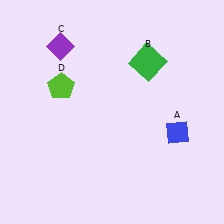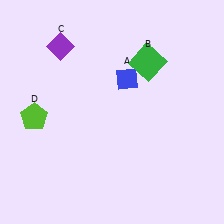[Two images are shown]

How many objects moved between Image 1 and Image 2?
2 objects moved between the two images.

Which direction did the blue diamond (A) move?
The blue diamond (A) moved up.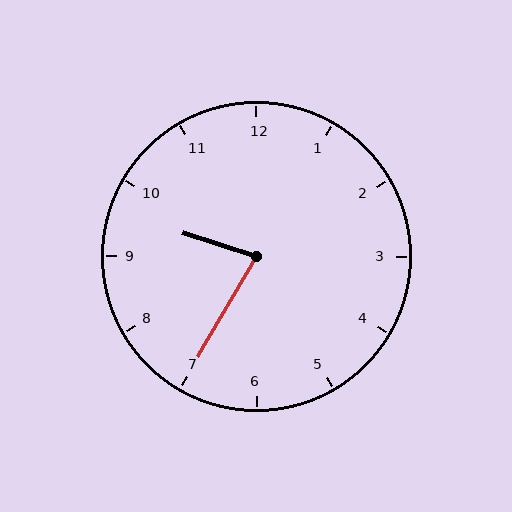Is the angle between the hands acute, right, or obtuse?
It is acute.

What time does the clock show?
9:35.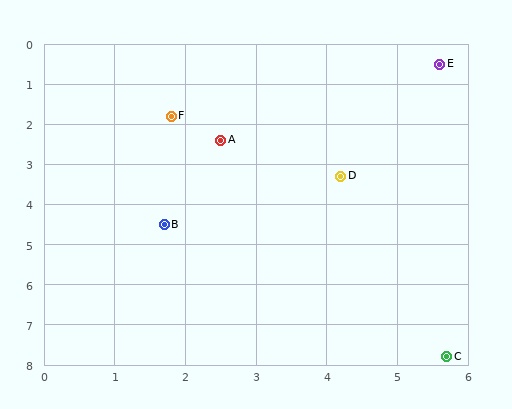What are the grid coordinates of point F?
Point F is at approximately (1.8, 1.8).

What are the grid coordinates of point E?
Point E is at approximately (5.6, 0.5).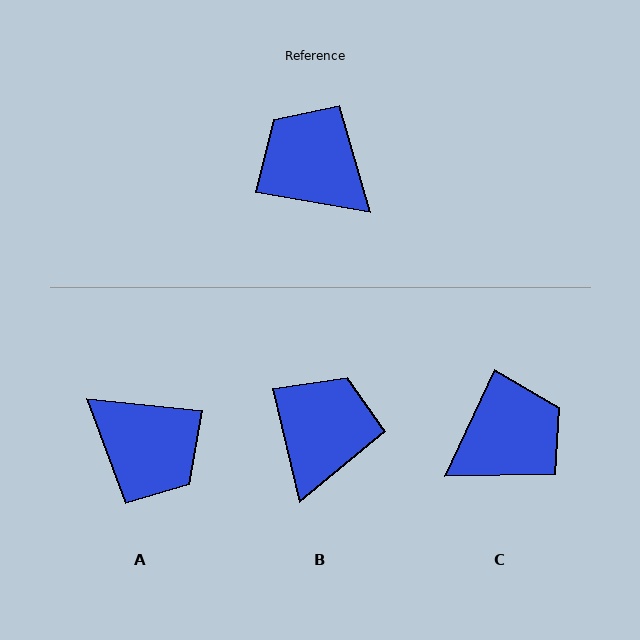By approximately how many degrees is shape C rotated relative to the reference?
Approximately 105 degrees clockwise.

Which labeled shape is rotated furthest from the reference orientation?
A, about 176 degrees away.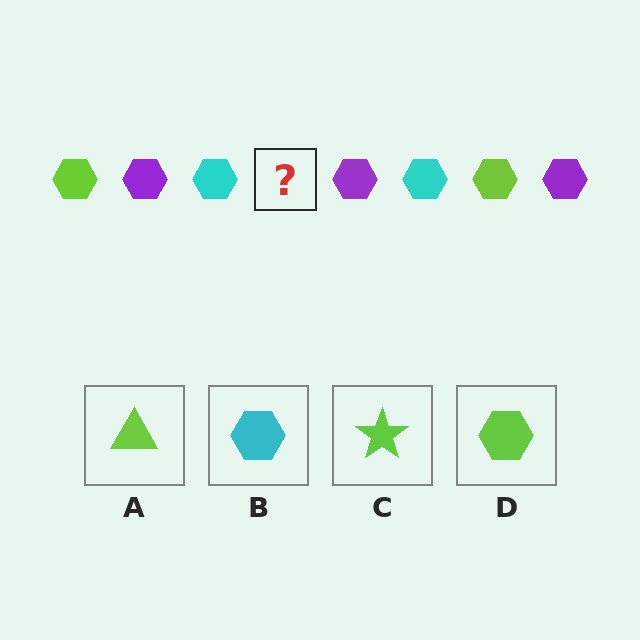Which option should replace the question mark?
Option D.